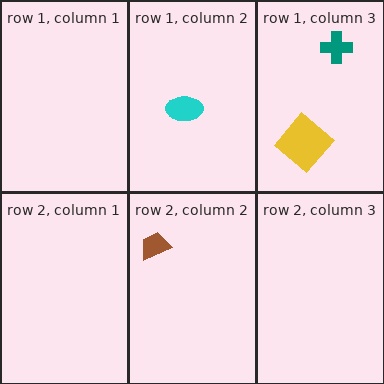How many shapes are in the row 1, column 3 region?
2.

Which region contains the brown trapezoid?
The row 2, column 2 region.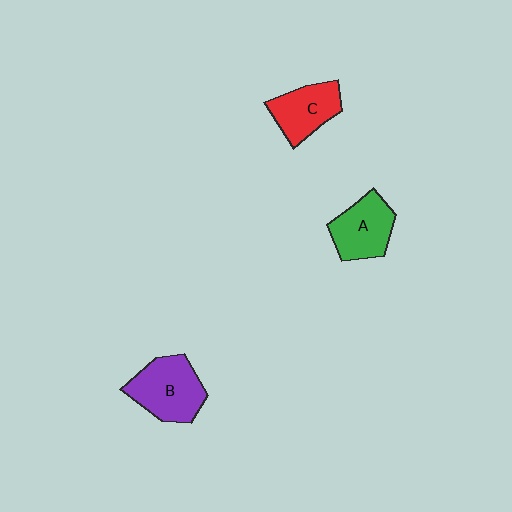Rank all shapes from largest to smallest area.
From largest to smallest: B (purple), A (green), C (red).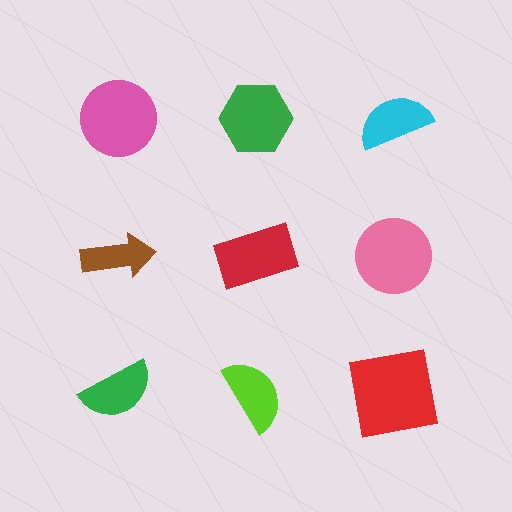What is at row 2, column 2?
A red rectangle.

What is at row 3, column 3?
A red square.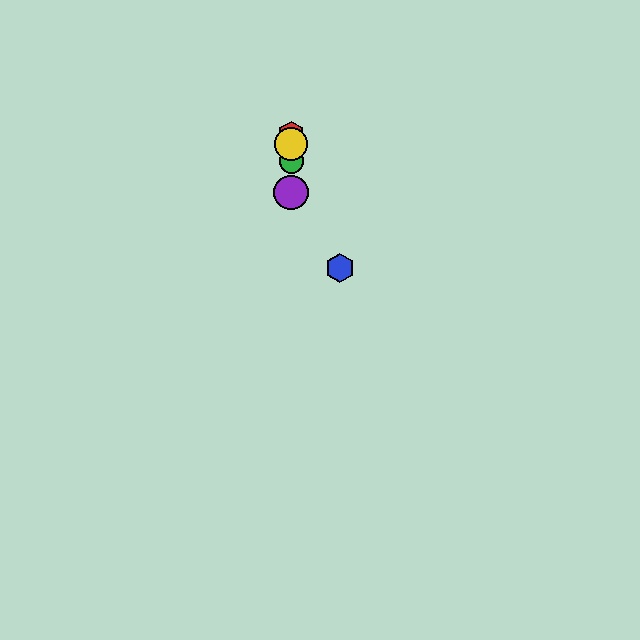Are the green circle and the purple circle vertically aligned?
Yes, both are at x≈291.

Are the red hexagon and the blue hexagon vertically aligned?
No, the red hexagon is at x≈291 and the blue hexagon is at x≈340.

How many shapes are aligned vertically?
4 shapes (the red hexagon, the green circle, the yellow circle, the purple circle) are aligned vertically.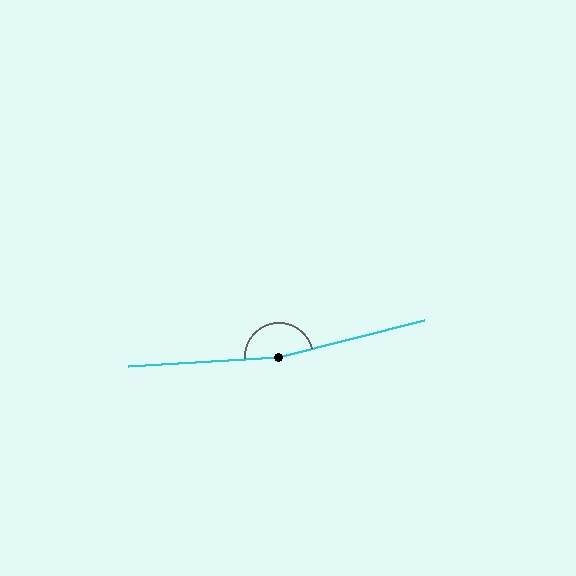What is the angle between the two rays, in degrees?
Approximately 169 degrees.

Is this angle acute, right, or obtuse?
It is obtuse.